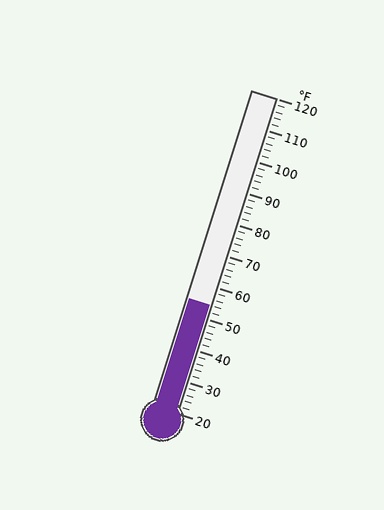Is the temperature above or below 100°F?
The temperature is below 100°F.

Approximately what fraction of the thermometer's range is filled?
The thermometer is filled to approximately 35% of its range.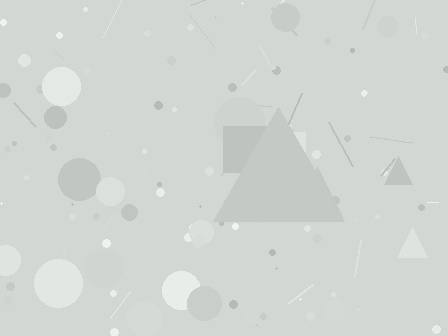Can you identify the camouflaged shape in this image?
The camouflaged shape is a triangle.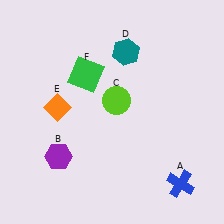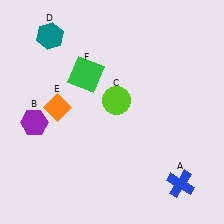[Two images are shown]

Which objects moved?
The objects that moved are: the purple hexagon (B), the teal hexagon (D).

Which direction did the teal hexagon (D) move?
The teal hexagon (D) moved left.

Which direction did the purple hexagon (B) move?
The purple hexagon (B) moved up.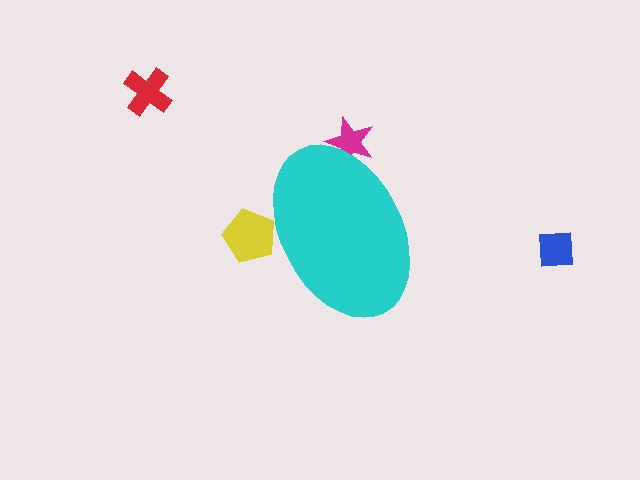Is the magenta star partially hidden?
Yes, the magenta star is partially hidden behind the cyan ellipse.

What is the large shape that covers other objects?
A cyan ellipse.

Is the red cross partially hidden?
No, the red cross is fully visible.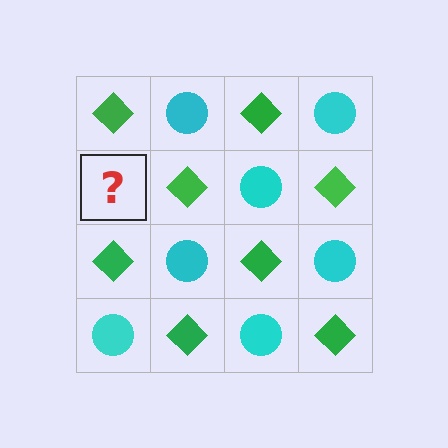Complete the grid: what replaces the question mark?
The question mark should be replaced with a cyan circle.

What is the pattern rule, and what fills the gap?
The rule is that it alternates green diamond and cyan circle in a checkerboard pattern. The gap should be filled with a cyan circle.